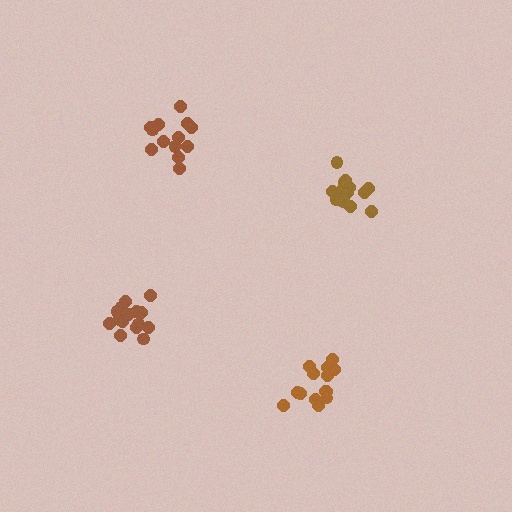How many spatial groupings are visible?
There are 4 spatial groupings.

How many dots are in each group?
Group 1: 13 dots, Group 2: 16 dots, Group 3: 15 dots, Group 4: 15 dots (59 total).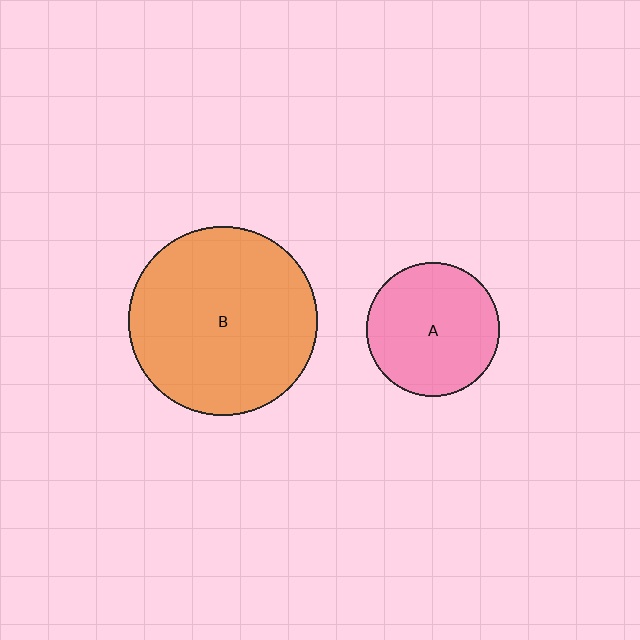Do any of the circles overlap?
No, none of the circles overlap.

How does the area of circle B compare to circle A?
Approximately 2.0 times.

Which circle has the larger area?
Circle B (orange).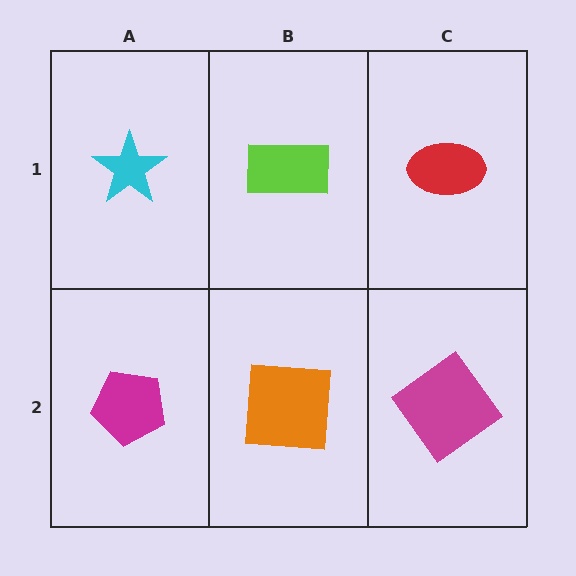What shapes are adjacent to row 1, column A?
A magenta pentagon (row 2, column A), a lime rectangle (row 1, column B).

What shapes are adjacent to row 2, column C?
A red ellipse (row 1, column C), an orange square (row 2, column B).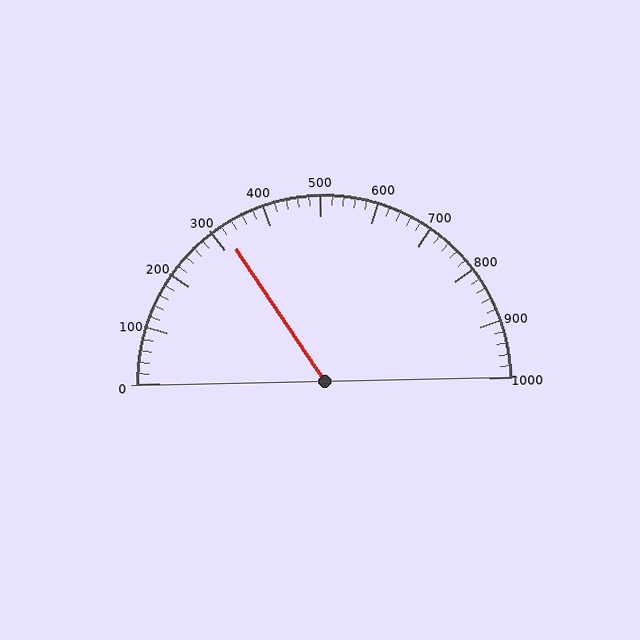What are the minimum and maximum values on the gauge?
The gauge ranges from 0 to 1000.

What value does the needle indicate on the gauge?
The needle indicates approximately 320.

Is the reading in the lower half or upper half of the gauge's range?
The reading is in the lower half of the range (0 to 1000).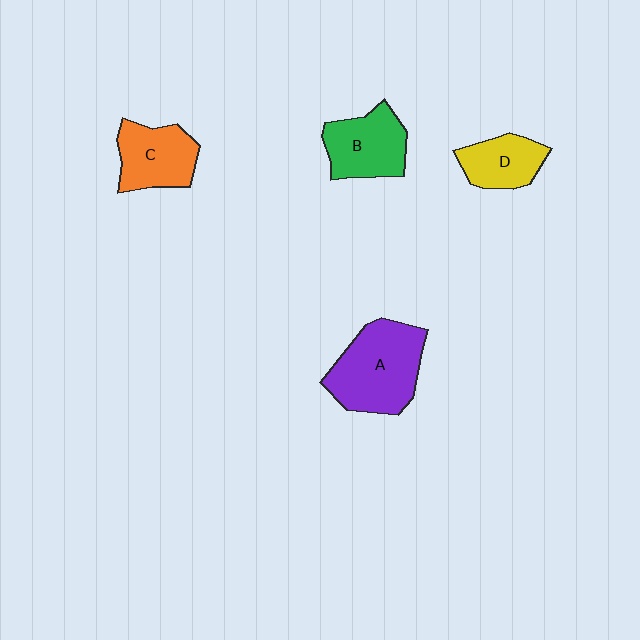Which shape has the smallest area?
Shape D (yellow).